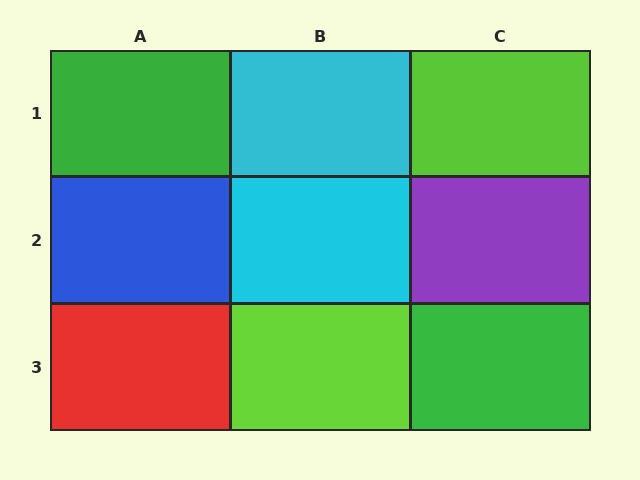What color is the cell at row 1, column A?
Green.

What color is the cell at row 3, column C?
Green.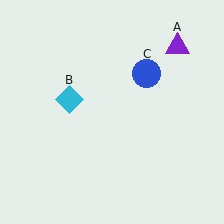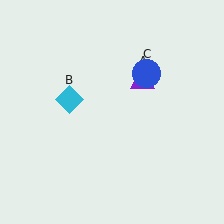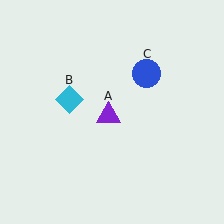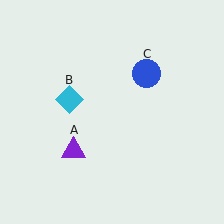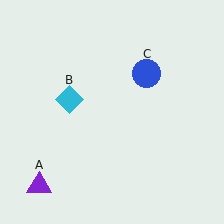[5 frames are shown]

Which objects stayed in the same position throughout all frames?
Cyan diamond (object B) and blue circle (object C) remained stationary.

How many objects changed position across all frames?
1 object changed position: purple triangle (object A).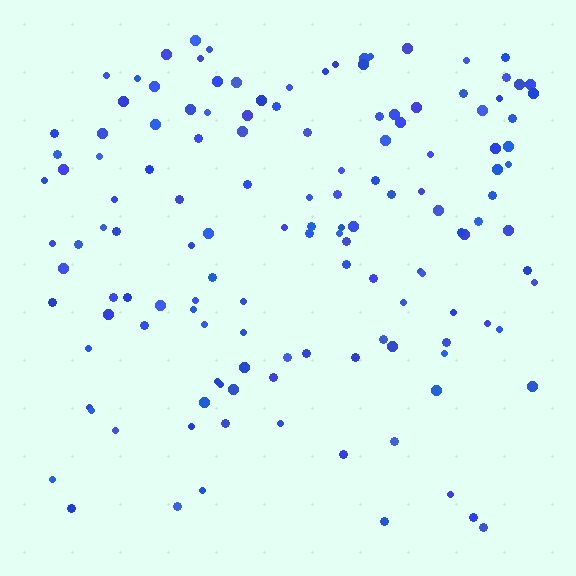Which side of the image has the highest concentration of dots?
The top.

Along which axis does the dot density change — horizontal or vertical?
Vertical.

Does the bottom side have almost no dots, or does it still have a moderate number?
Still a moderate number, just noticeably fewer than the top.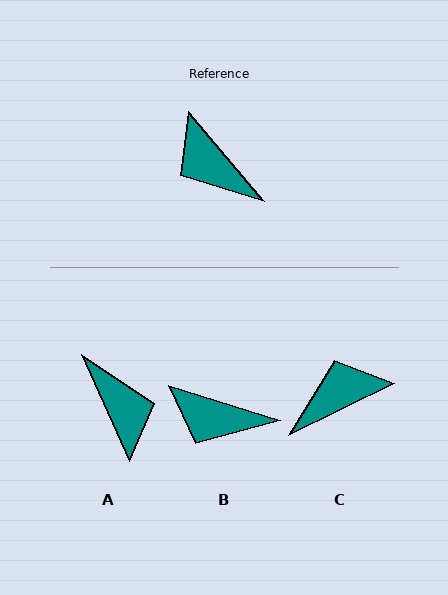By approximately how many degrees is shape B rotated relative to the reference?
Approximately 32 degrees counter-clockwise.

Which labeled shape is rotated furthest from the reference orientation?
A, about 164 degrees away.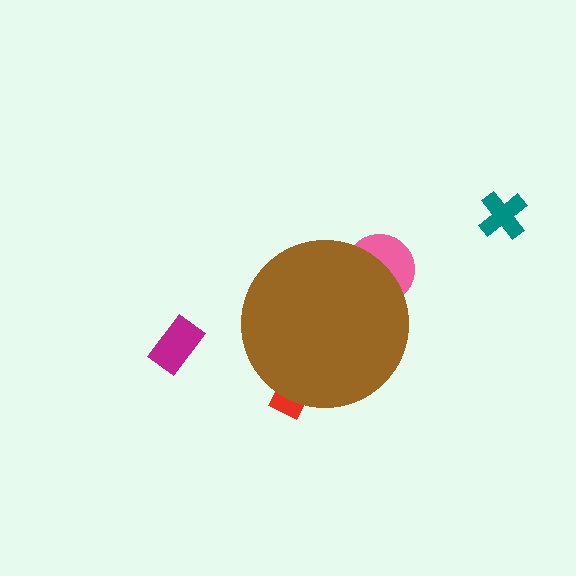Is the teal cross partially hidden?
No, the teal cross is fully visible.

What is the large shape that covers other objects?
A brown circle.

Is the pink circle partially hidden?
Yes, the pink circle is partially hidden behind the brown circle.